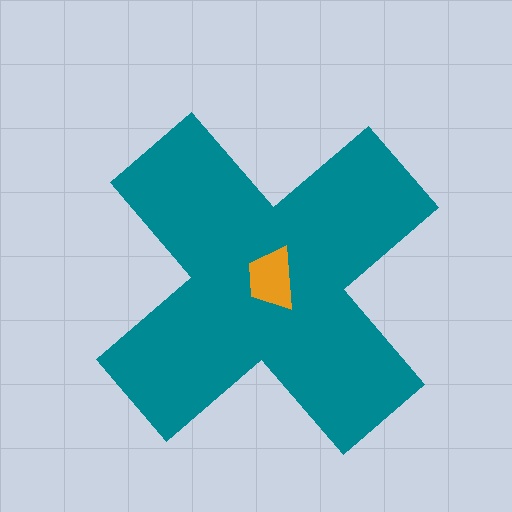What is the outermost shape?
The teal cross.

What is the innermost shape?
The orange trapezoid.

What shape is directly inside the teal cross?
The orange trapezoid.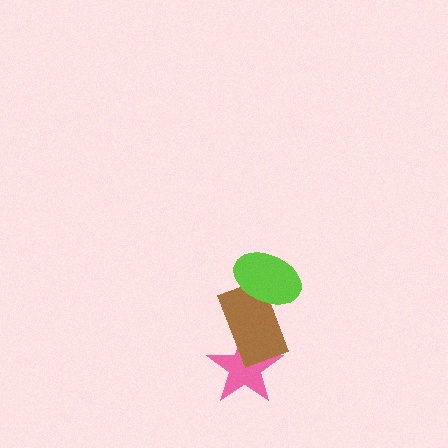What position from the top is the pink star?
The pink star is 3rd from the top.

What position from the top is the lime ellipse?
The lime ellipse is 1st from the top.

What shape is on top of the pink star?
The brown rectangle is on top of the pink star.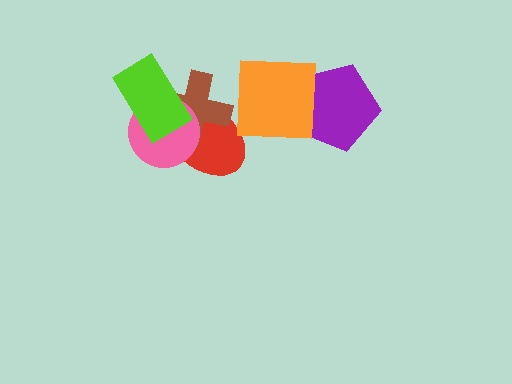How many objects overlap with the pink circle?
3 objects overlap with the pink circle.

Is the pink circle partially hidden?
Yes, it is partially covered by another shape.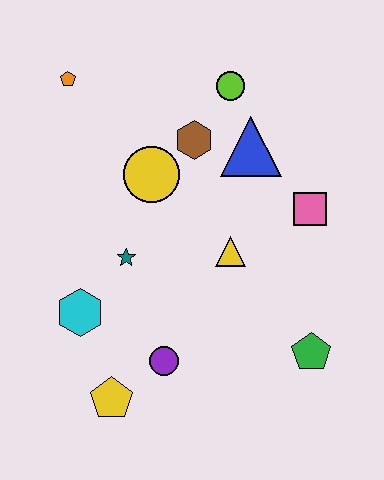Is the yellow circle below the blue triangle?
Yes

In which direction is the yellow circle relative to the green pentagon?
The yellow circle is above the green pentagon.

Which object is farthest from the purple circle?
The orange pentagon is farthest from the purple circle.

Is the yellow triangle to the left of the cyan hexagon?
No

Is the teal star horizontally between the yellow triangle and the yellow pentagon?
Yes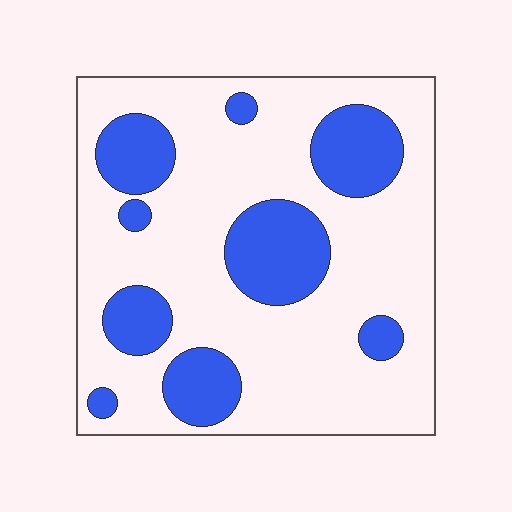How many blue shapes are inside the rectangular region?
9.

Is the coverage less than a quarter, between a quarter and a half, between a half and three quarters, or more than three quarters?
Between a quarter and a half.